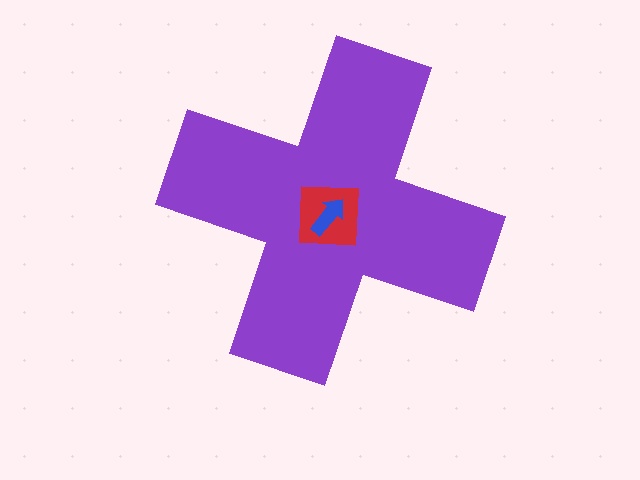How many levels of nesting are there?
3.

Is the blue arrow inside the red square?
Yes.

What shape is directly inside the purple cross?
The red square.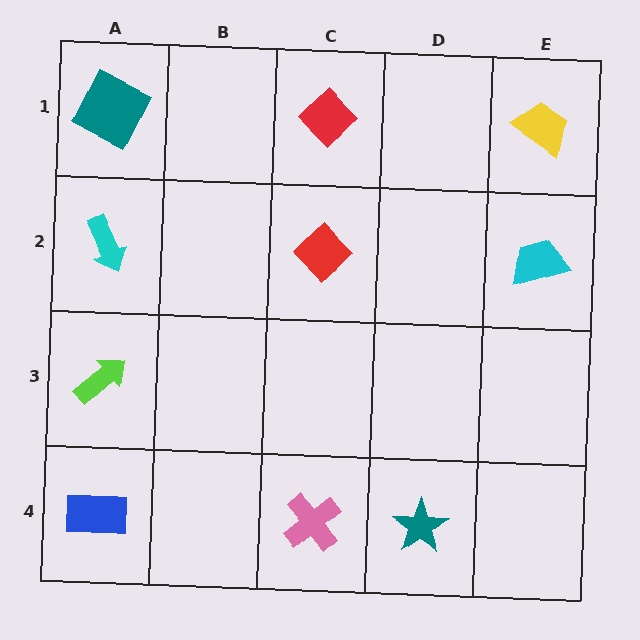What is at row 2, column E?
A cyan trapezoid.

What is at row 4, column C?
A pink cross.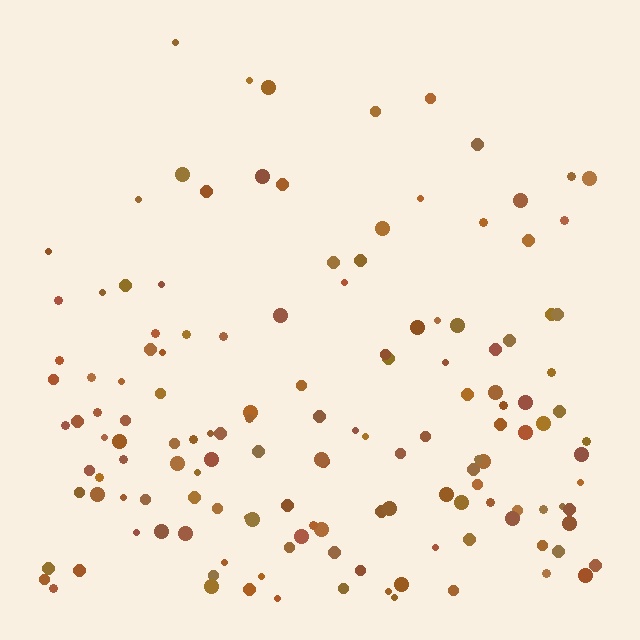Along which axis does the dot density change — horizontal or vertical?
Vertical.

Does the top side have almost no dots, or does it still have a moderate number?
Still a moderate number, just noticeably fewer than the bottom.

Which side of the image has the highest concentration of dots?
The bottom.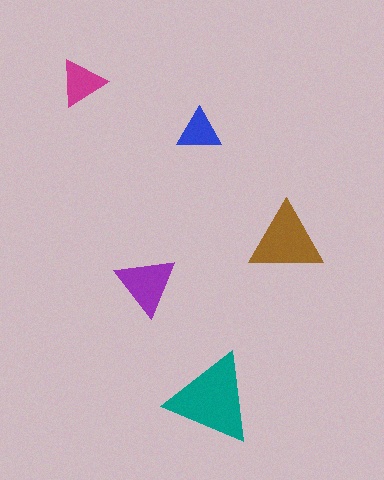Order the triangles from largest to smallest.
the teal one, the brown one, the purple one, the magenta one, the blue one.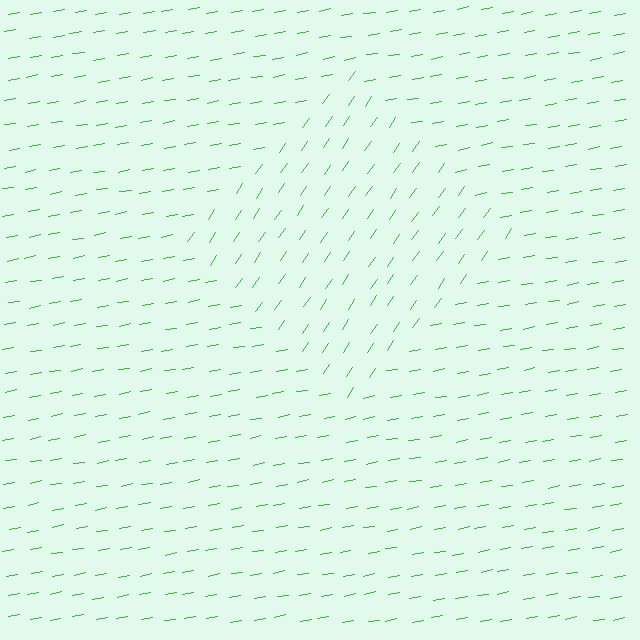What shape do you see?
I see a diamond.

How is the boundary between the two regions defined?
The boundary is defined purely by a change in line orientation (approximately 45 degrees difference). All lines are the same color and thickness.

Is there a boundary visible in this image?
Yes, there is a texture boundary formed by a change in line orientation.